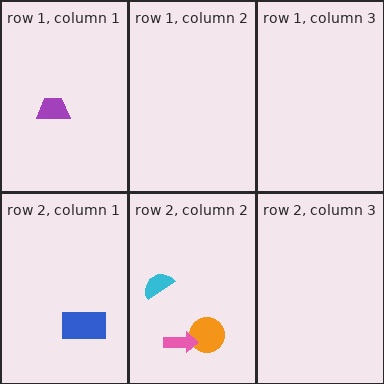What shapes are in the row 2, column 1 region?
The blue rectangle.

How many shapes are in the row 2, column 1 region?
1.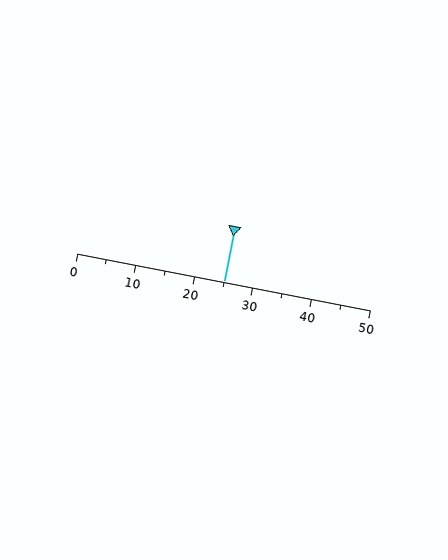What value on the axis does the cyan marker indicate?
The marker indicates approximately 25.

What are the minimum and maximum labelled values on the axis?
The axis runs from 0 to 50.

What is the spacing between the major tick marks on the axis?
The major ticks are spaced 10 apart.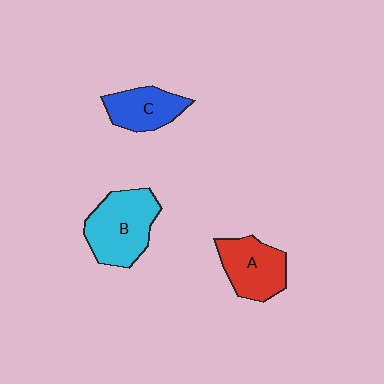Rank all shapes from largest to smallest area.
From largest to smallest: B (cyan), A (red), C (blue).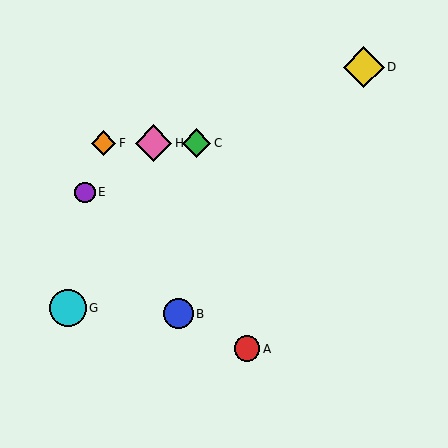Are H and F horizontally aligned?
Yes, both are at y≈143.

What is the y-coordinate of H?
Object H is at y≈143.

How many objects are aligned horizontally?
3 objects (C, F, H) are aligned horizontally.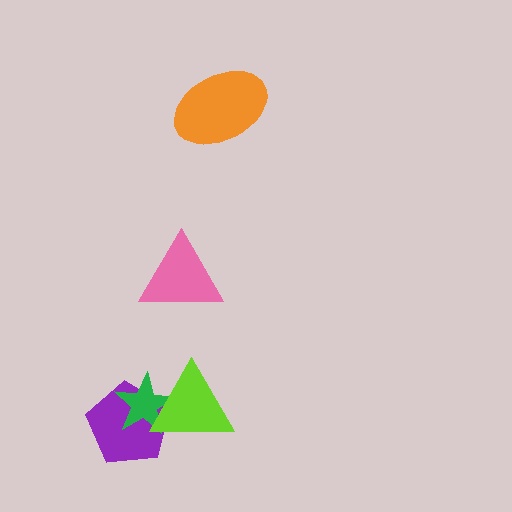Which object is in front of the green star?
The lime triangle is in front of the green star.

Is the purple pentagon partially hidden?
Yes, it is partially covered by another shape.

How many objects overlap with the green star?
2 objects overlap with the green star.